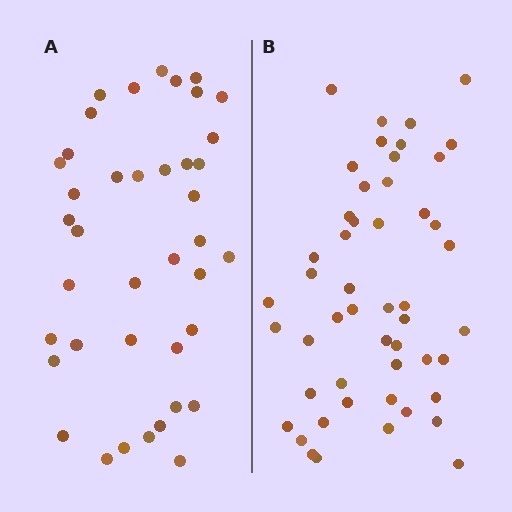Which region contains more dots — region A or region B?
Region B (the right region) has more dots.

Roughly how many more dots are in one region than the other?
Region B has roughly 10 or so more dots than region A.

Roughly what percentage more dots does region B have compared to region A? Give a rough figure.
About 25% more.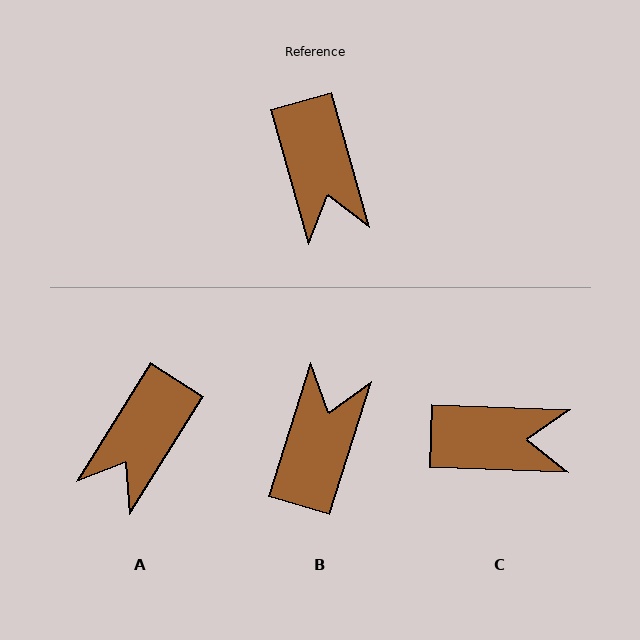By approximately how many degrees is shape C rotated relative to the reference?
Approximately 72 degrees counter-clockwise.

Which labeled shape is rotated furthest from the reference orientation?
B, about 147 degrees away.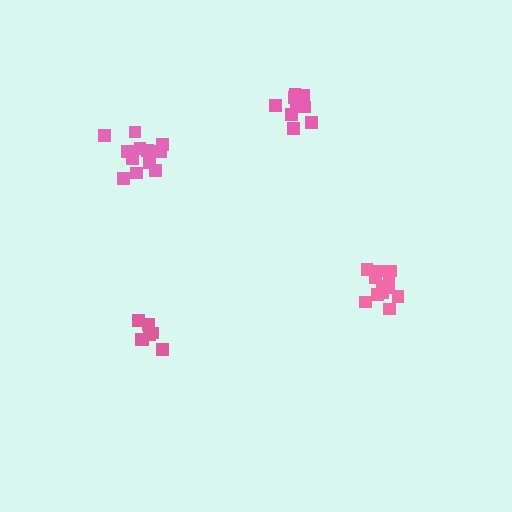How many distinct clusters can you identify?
There are 4 distinct clusters.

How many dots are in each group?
Group 1: 7 dots, Group 2: 10 dots, Group 3: 13 dots, Group 4: 12 dots (42 total).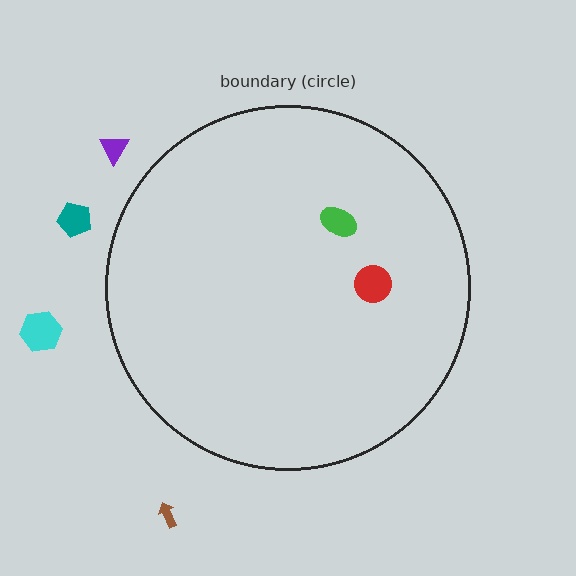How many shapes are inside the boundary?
2 inside, 4 outside.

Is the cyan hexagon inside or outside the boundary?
Outside.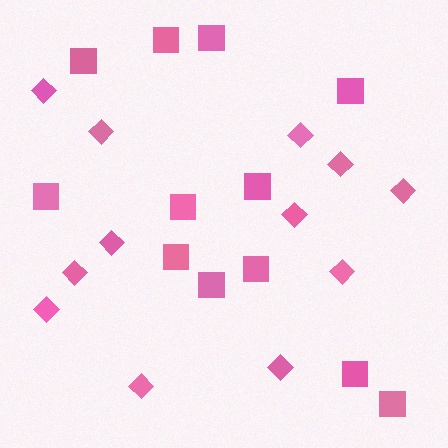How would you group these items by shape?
There are 2 groups: one group of diamonds (12) and one group of squares (12).